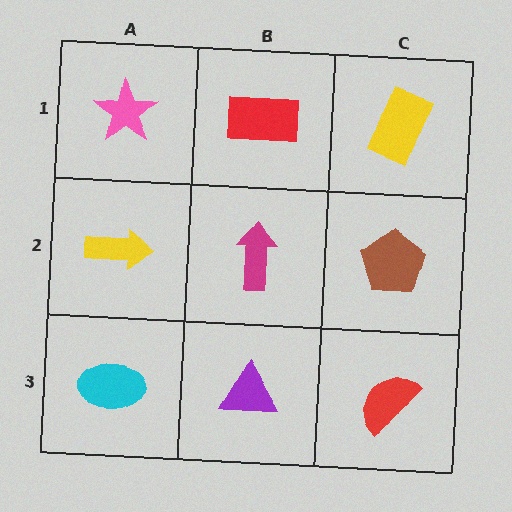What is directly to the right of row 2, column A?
A magenta arrow.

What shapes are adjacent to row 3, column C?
A brown pentagon (row 2, column C), a purple triangle (row 3, column B).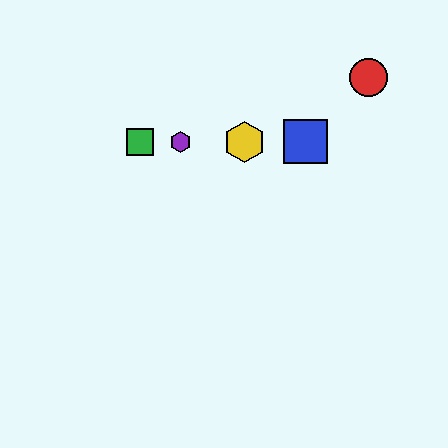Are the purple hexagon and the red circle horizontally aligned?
No, the purple hexagon is at y≈142 and the red circle is at y≈78.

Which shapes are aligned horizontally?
The blue square, the green square, the yellow hexagon, the purple hexagon are aligned horizontally.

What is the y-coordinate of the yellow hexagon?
The yellow hexagon is at y≈142.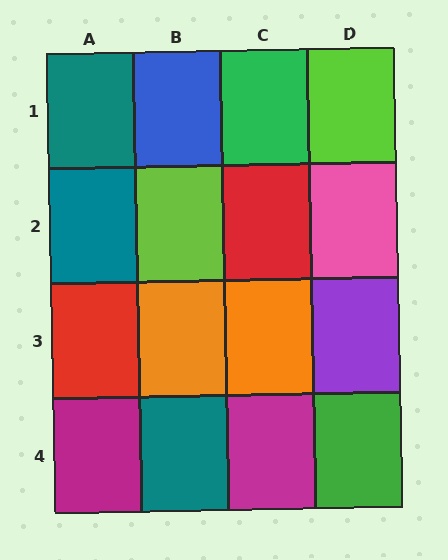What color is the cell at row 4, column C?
Magenta.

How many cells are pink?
1 cell is pink.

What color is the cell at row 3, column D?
Purple.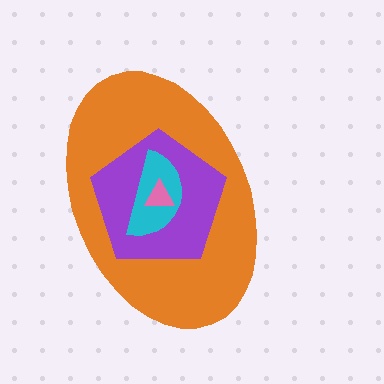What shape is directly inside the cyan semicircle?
The pink triangle.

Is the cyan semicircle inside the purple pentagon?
Yes.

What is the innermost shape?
The pink triangle.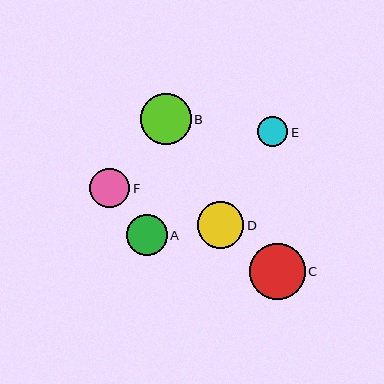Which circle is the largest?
Circle C is the largest with a size of approximately 56 pixels.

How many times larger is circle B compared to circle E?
Circle B is approximately 1.6 times the size of circle E.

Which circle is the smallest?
Circle E is the smallest with a size of approximately 31 pixels.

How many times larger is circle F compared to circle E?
Circle F is approximately 1.3 times the size of circle E.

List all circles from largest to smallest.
From largest to smallest: C, B, D, A, F, E.